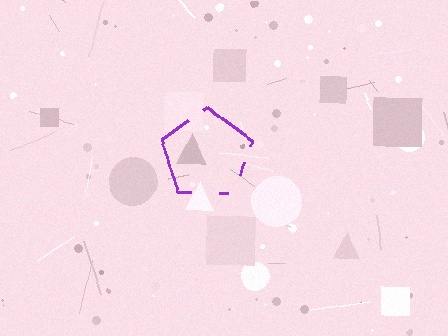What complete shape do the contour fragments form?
The contour fragments form a pentagon.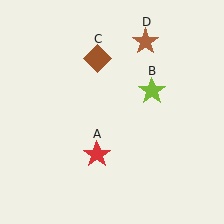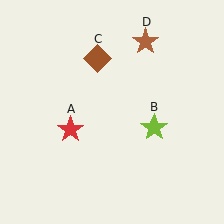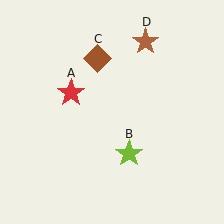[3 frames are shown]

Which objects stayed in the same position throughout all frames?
Brown diamond (object C) and brown star (object D) remained stationary.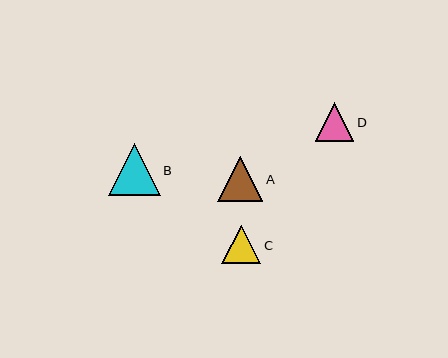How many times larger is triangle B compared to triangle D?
Triangle B is approximately 1.3 times the size of triangle D.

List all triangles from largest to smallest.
From largest to smallest: B, A, C, D.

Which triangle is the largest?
Triangle B is the largest with a size of approximately 51 pixels.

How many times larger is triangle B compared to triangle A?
Triangle B is approximately 1.1 times the size of triangle A.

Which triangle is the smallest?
Triangle D is the smallest with a size of approximately 38 pixels.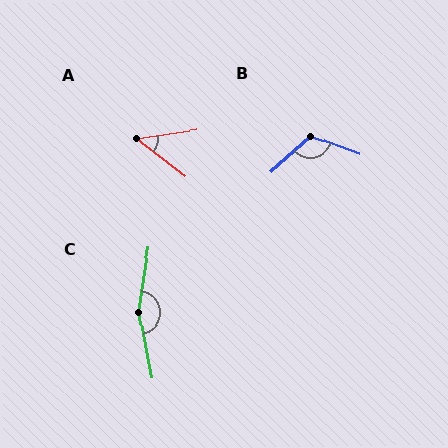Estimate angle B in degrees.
Approximately 118 degrees.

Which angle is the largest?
C, at approximately 160 degrees.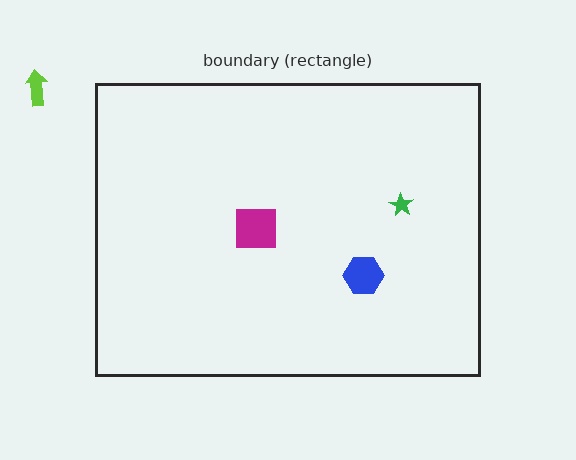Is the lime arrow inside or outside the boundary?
Outside.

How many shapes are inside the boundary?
3 inside, 1 outside.